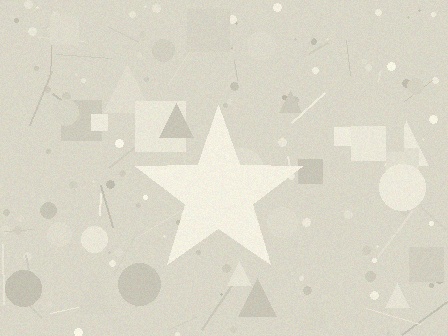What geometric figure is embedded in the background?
A star is embedded in the background.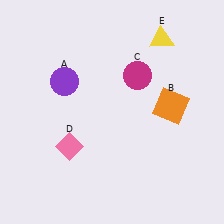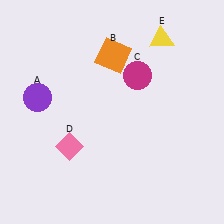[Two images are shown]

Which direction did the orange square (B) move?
The orange square (B) moved left.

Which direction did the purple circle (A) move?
The purple circle (A) moved left.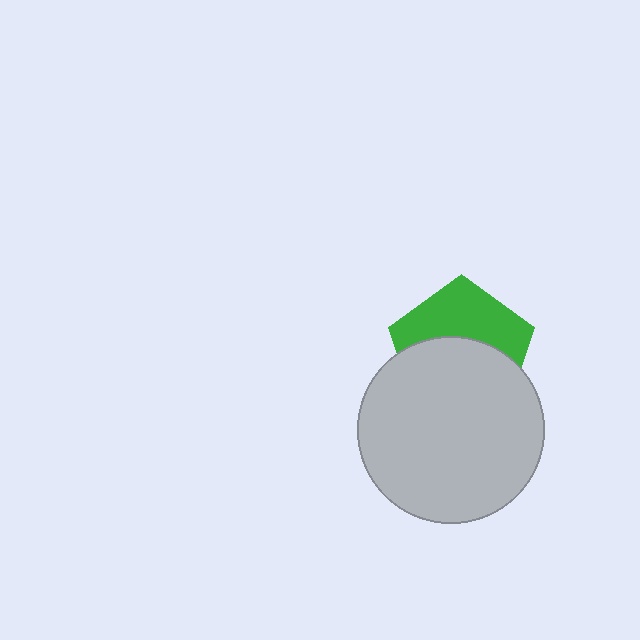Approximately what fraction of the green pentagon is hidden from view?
Roughly 55% of the green pentagon is hidden behind the light gray circle.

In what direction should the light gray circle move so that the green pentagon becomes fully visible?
The light gray circle should move down. That is the shortest direction to clear the overlap and leave the green pentagon fully visible.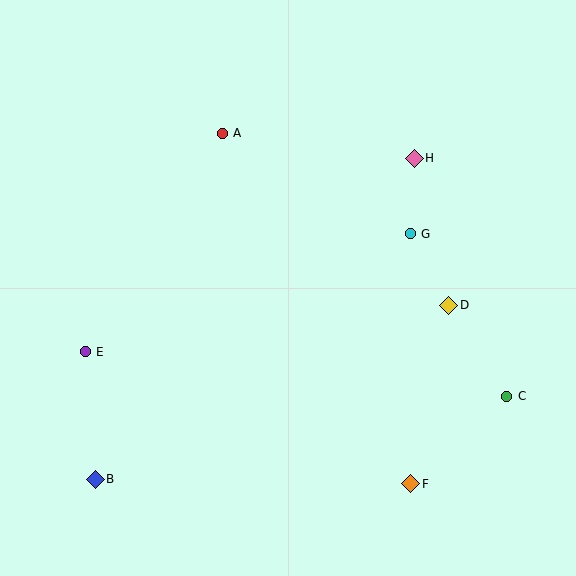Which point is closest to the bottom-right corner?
Point F is closest to the bottom-right corner.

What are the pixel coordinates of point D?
Point D is at (449, 305).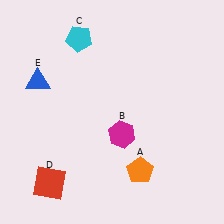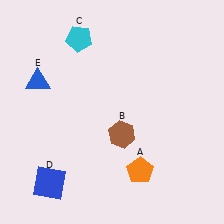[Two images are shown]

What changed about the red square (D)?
In Image 1, D is red. In Image 2, it changed to blue.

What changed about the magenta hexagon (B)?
In Image 1, B is magenta. In Image 2, it changed to brown.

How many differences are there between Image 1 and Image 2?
There are 2 differences between the two images.